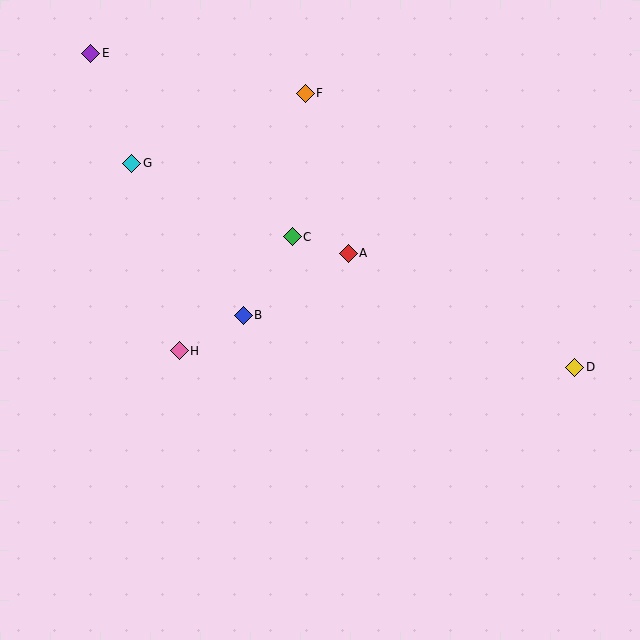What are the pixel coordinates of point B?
Point B is at (243, 315).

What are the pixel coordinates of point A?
Point A is at (348, 253).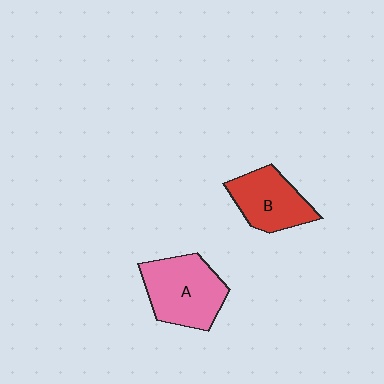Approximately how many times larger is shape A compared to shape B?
Approximately 1.2 times.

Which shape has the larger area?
Shape A (pink).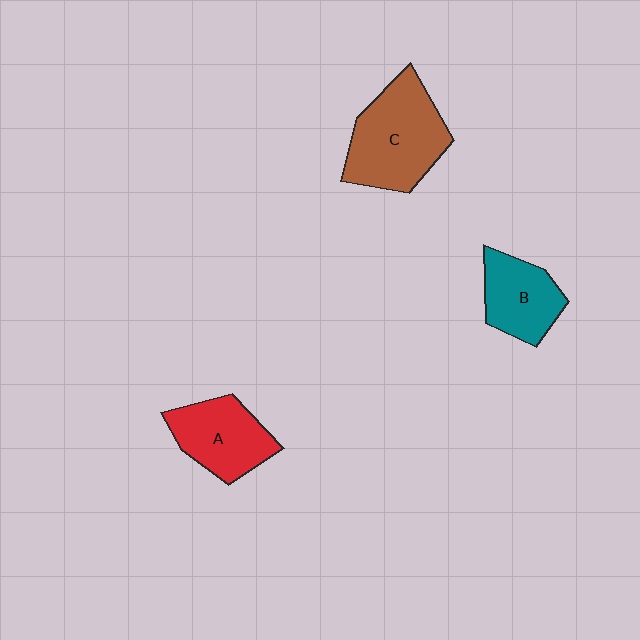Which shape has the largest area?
Shape C (brown).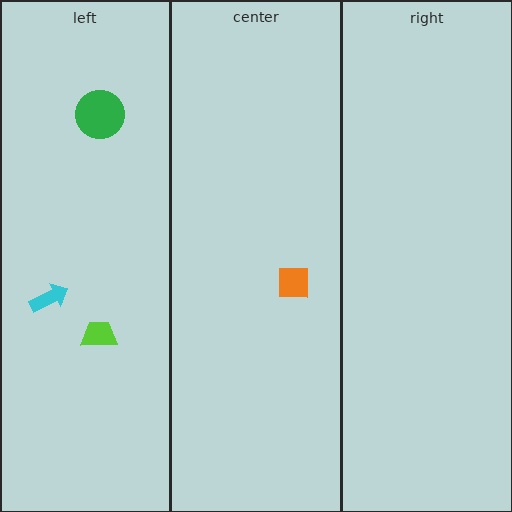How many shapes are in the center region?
1.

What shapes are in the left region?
The lime trapezoid, the green circle, the cyan arrow.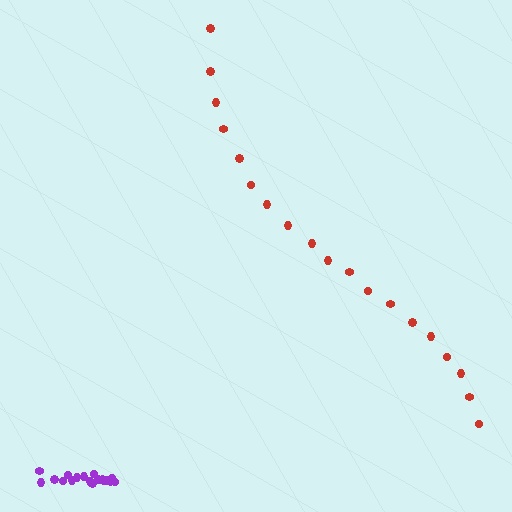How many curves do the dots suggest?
There are 2 distinct paths.